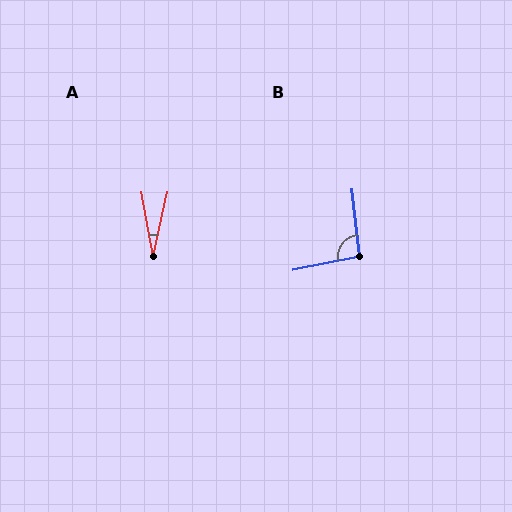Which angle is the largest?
B, at approximately 95 degrees.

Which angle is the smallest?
A, at approximately 23 degrees.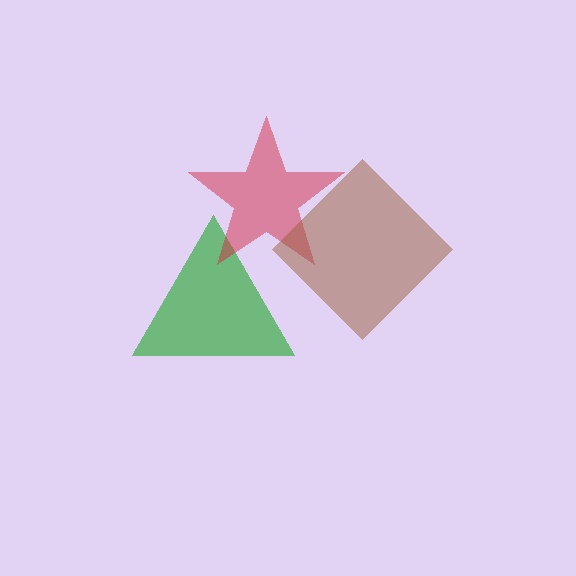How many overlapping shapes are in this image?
There are 3 overlapping shapes in the image.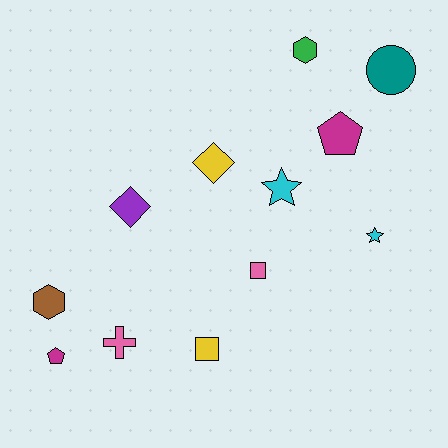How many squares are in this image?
There are 2 squares.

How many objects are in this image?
There are 12 objects.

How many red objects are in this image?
There are no red objects.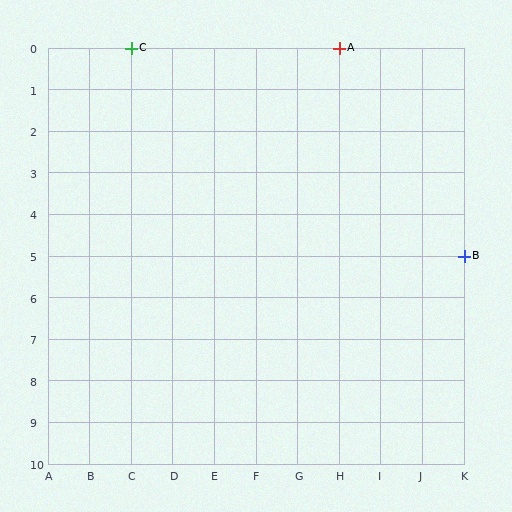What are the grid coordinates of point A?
Point A is at grid coordinates (H, 0).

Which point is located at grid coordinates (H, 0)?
Point A is at (H, 0).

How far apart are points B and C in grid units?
Points B and C are 8 columns and 5 rows apart (about 9.4 grid units diagonally).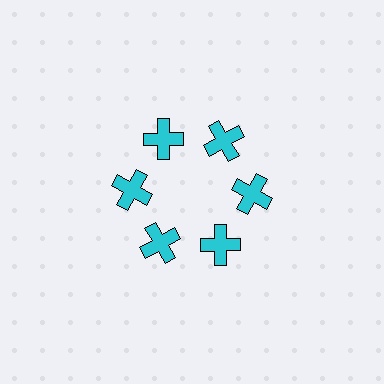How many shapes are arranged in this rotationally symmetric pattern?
There are 6 shapes, arranged in 6 groups of 1.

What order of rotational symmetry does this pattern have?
This pattern has 6-fold rotational symmetry.